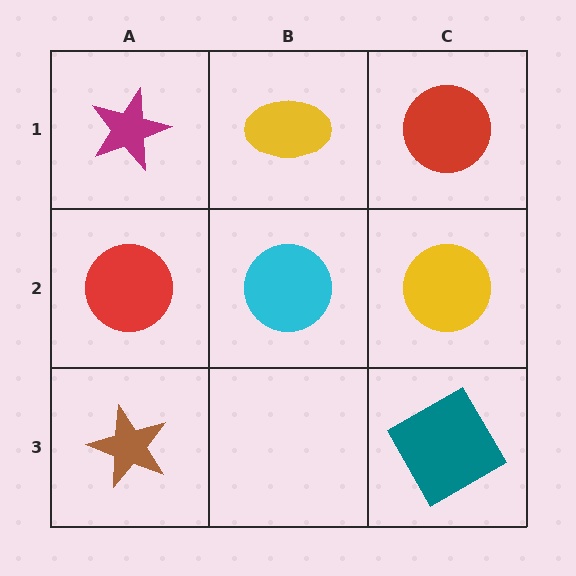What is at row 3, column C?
A teal square.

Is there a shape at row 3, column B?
No, that cell is empty.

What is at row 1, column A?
A magenta star.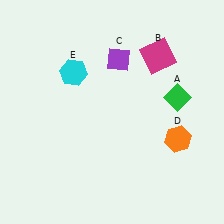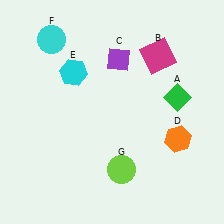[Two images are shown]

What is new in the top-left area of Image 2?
A cyan circle (F) was added in the top-left area of Image 2.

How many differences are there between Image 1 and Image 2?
There are 2 differences between the two images.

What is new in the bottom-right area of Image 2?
A lime circle (G) was added in the bottom-right area of Image 2.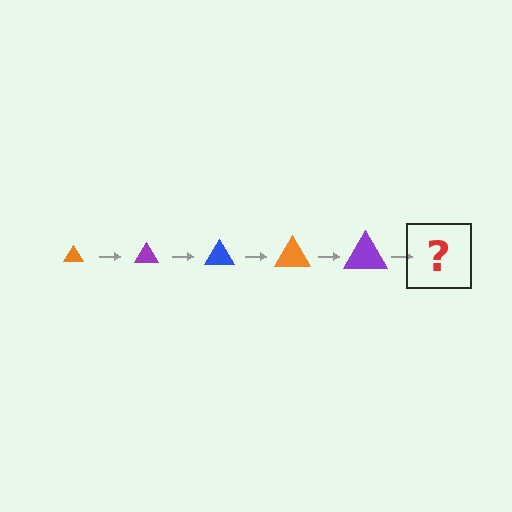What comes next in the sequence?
The next element should be a blue triangle, larger than the previous one.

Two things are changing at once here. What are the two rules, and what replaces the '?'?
The two rules are that the triangle grows larger each step and the color cycles through orange, purple, and blue. The '?' should be a blue triangle, larger than the previous one.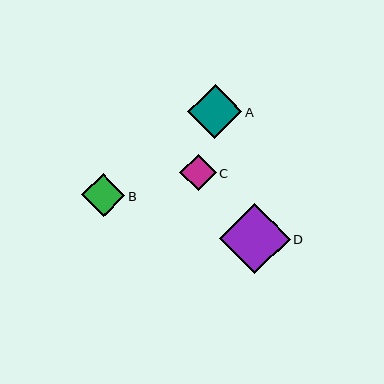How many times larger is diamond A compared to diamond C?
Diamond A is approximately 1.5 times the size of diamond C.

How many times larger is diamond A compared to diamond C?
Diamond A is approximately 1.5 times the size of diamond C.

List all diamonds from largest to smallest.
From largest to smallest: D, A, B, C.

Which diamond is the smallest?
Diamond C is the smallest with a size of approximately 36 pixels.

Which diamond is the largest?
Diamond D is the largest with a size of approximately 71 pixels.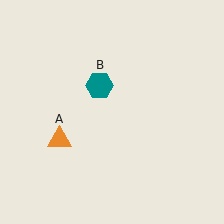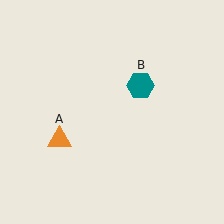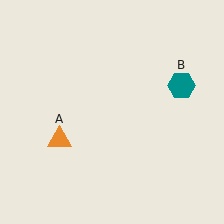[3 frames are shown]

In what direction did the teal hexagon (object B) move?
The teal hexagon (object B) moved right.